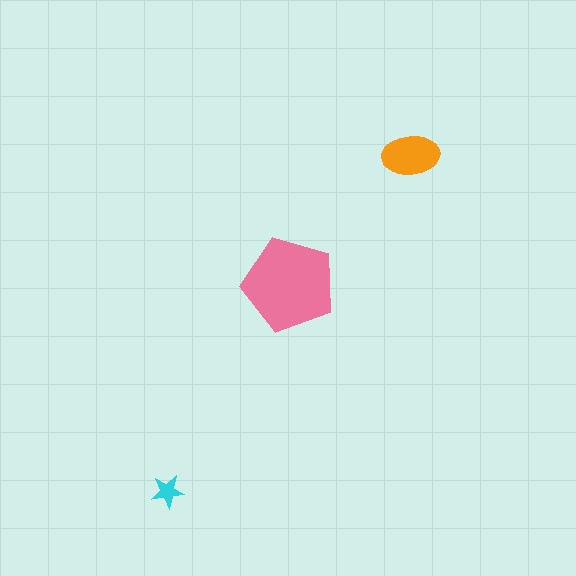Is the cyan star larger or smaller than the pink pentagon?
Smaller.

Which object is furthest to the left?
The cyan star is leftmost.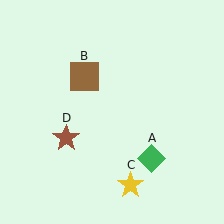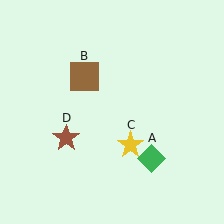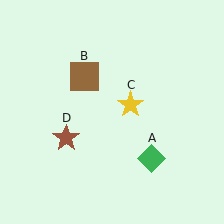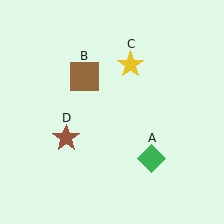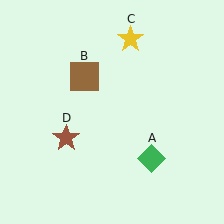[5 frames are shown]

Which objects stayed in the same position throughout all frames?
Green diamond (object A) and brown square (object B) and brown star (object D) remained stationary.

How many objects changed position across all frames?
1 object changed position: yellow star (object C).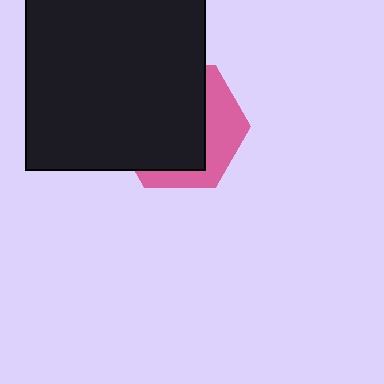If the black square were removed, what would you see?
You would see the complete pink hexagon.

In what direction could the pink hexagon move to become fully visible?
The pink hexagon could move toward the lower-right. That would shift it out from behind the black square entirely.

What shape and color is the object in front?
The object in front is a black square.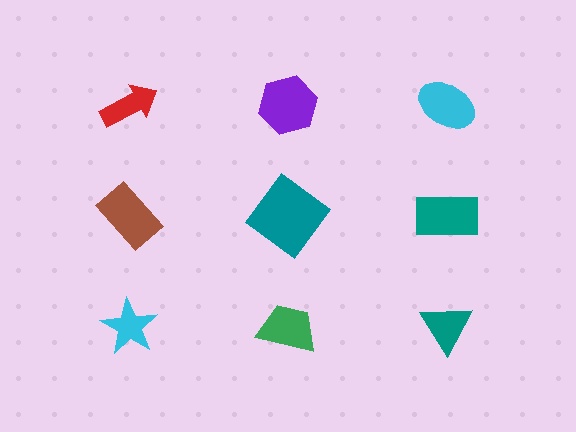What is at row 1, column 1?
A red arrow.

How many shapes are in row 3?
3 shapes.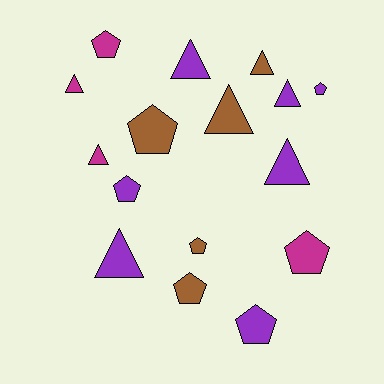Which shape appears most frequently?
Triangle, with 8 objects.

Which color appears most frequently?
Purple, with 7 objects.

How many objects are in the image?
There are 16 objects.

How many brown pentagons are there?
There are 3 brown pentagons.